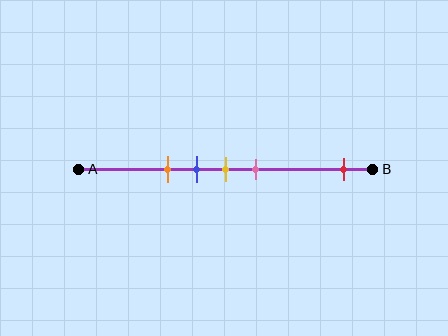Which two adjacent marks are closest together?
The blue and yellow marks are the closest adjacent pair.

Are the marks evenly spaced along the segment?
No, the marks are not evenly spaced.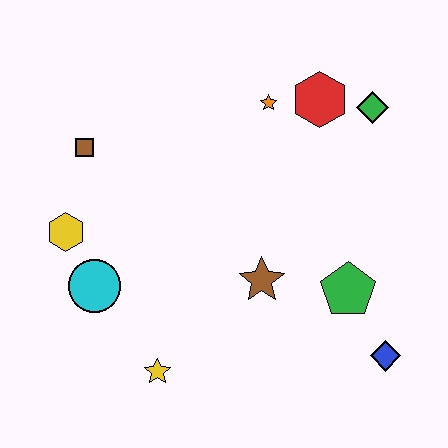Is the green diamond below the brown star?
No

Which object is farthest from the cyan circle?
The green diamond is farthest from the cyan circle.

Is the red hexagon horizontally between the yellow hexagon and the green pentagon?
Yes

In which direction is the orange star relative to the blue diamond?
The orange star is above the blue diamond.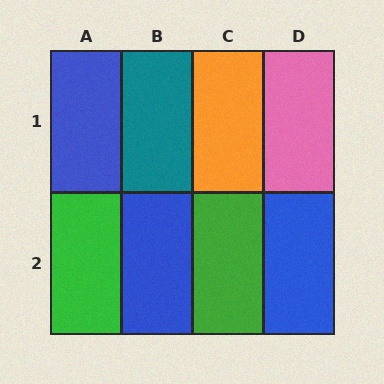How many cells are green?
2 cells are green.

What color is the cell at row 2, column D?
Blue.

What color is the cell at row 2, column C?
Green.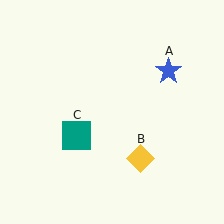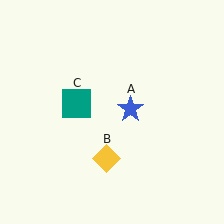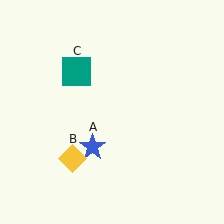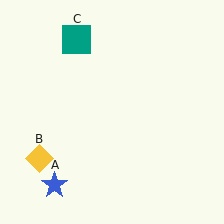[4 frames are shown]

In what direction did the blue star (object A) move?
The blue star (object A) moved down and to the left.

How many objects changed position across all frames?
3 objects changed position: blue star (object A), yellow diamond (object B), teal square (object C).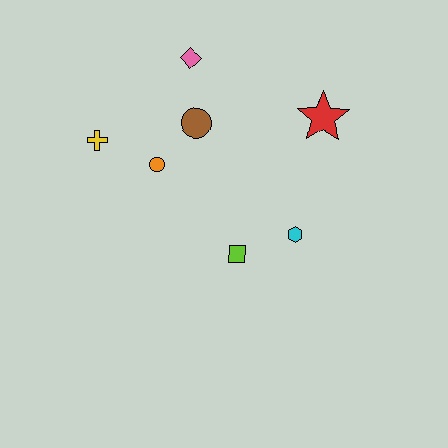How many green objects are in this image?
There are no green objects.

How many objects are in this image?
There are 7 objects.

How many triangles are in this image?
There are no triangles.